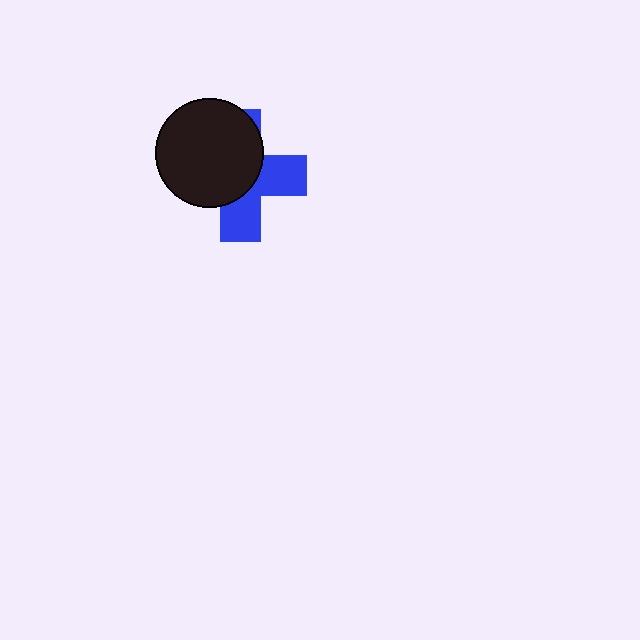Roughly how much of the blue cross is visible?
A small part of it is visible (roughly 43%).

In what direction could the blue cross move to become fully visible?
The blue cross could move toward the lower-right. That would shift it out from behind the black circle entirely.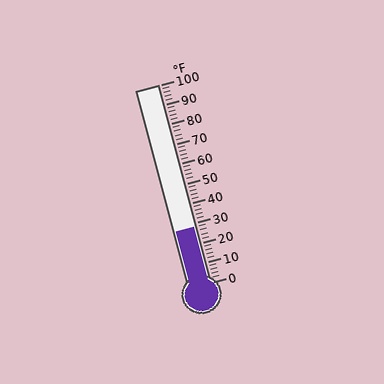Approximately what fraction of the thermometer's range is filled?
The thermometer is filled to approximately 30% of its range.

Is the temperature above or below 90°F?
The temperature is below 90°F.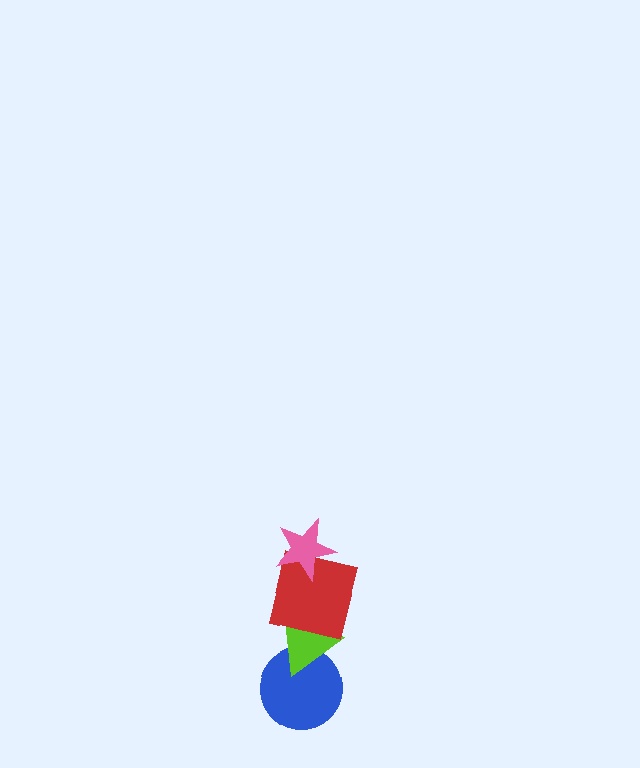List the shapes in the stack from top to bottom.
From top to bottom: the pink star, the red square, the lime triangle, the blue circle.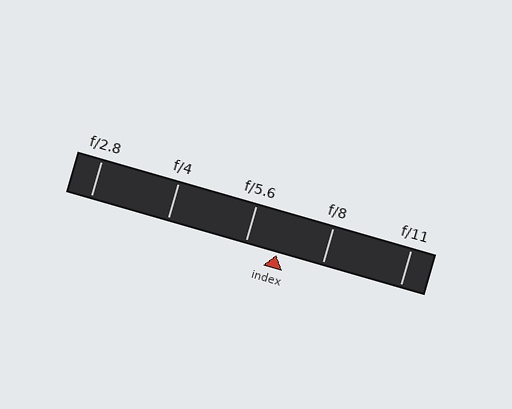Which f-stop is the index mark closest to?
The index mark is closest to f/5.6.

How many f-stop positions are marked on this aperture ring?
There are 5 f-stop positions marked.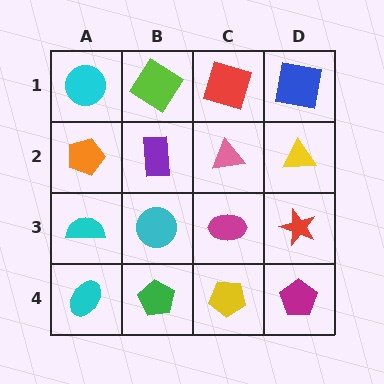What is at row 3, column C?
A magenta ellipse.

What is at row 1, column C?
A red square.